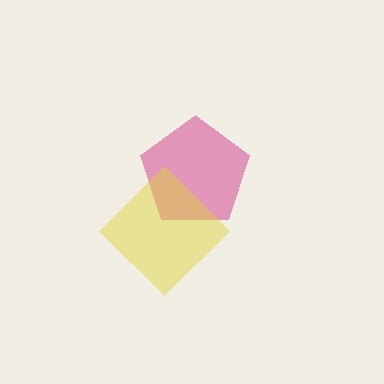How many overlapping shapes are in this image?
There are 2 overlapping shapes in the image.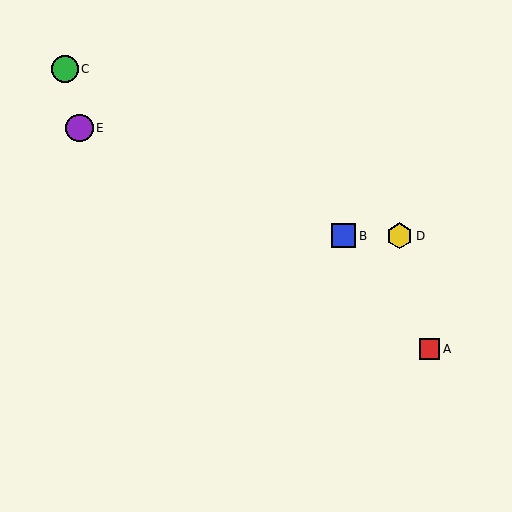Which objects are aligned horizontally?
Objects B, D are aligned horizontally.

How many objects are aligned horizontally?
2 objects (B, D) are aligned horizontally.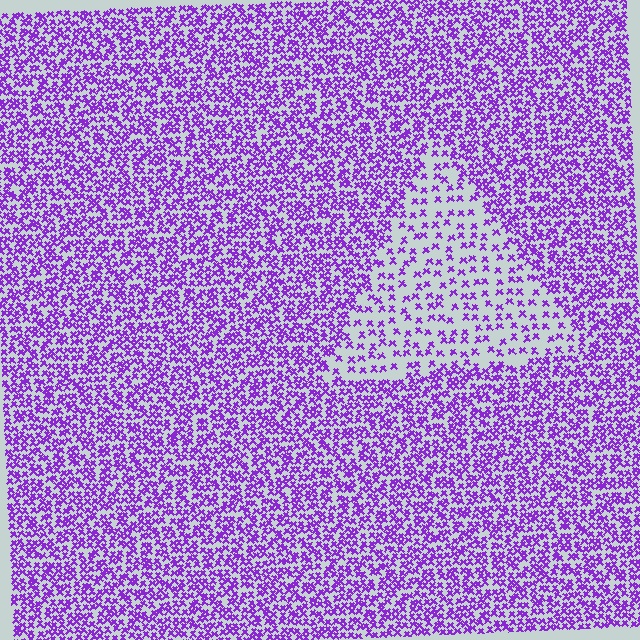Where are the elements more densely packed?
The elements are more densely packed outside the triangle boundary.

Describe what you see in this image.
The image contains small purple elements arranged at two different densities. A triangle-shaped region is visible where the elements are less densely packed than the surrounding area.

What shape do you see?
I see a triangle.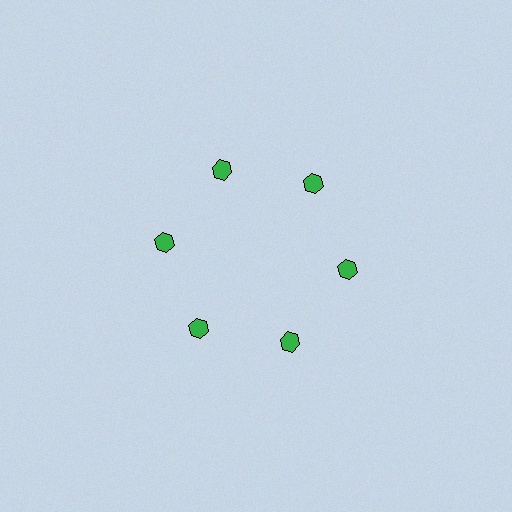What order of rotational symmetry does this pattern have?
This pattern has 6-fold rotational symmetry.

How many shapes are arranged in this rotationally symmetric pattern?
There are 6 shapes, arranged in 6 groups of 1.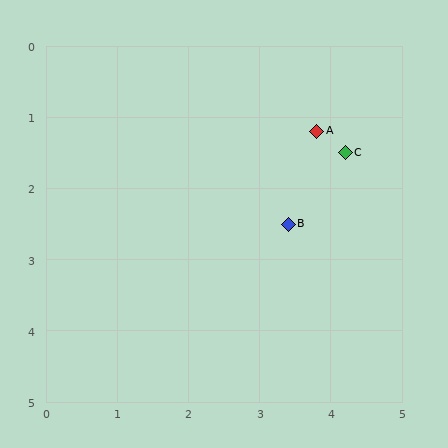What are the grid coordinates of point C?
Point C is at approximately (4.2, 1.5).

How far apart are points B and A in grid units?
Points B and A are about 1.4 grid units apart.